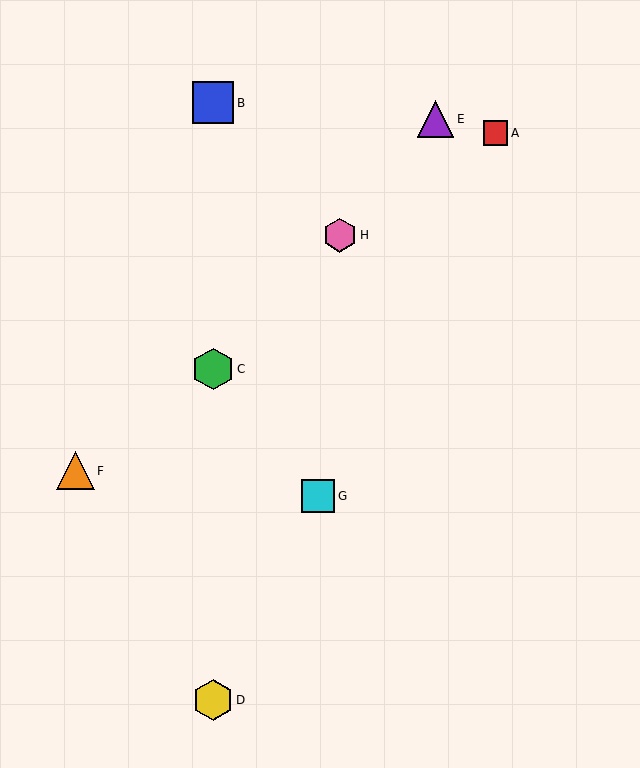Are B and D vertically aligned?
Yes, both are at x≈213.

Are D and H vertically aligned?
No, D is at x≈213 and H is at x≈340.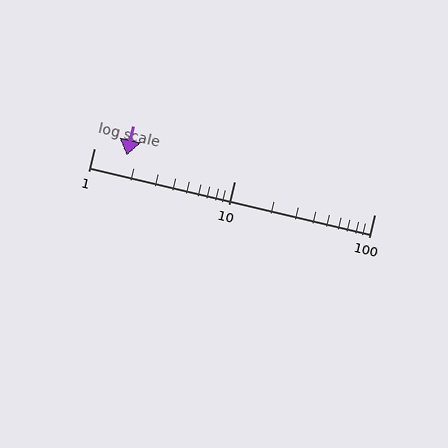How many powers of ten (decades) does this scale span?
The scale spans 2 decades, from 1 to 100.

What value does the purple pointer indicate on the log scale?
The pointer indicates approximately 1.7.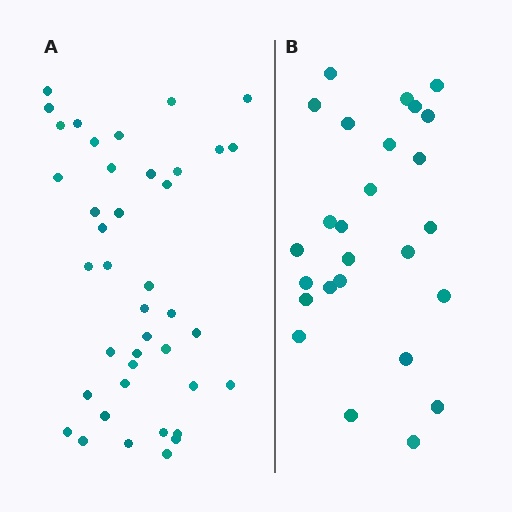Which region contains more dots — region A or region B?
Region A (the left region) has more dots.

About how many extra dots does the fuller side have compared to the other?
Region A has approximately 15 more dots than region B.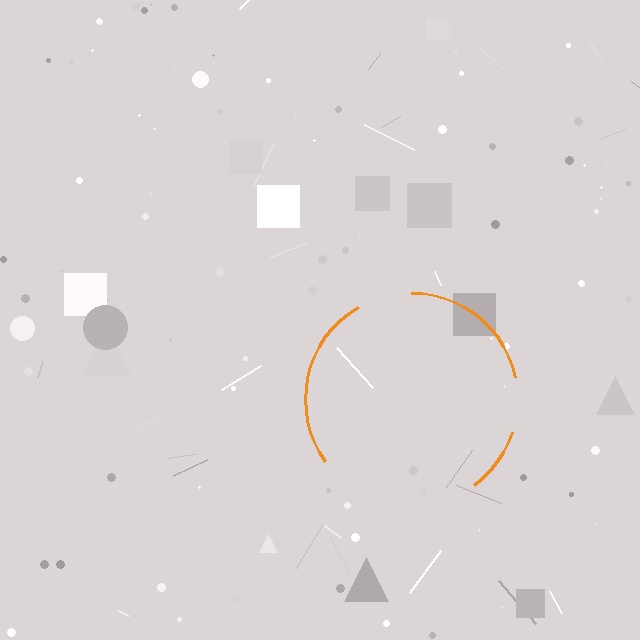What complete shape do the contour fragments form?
The contour fragments form a circle.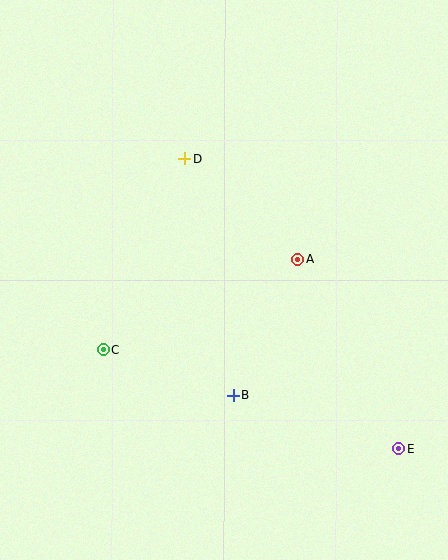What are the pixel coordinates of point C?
Point C is at (103, 349).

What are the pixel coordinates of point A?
Point A is at (298, 259).